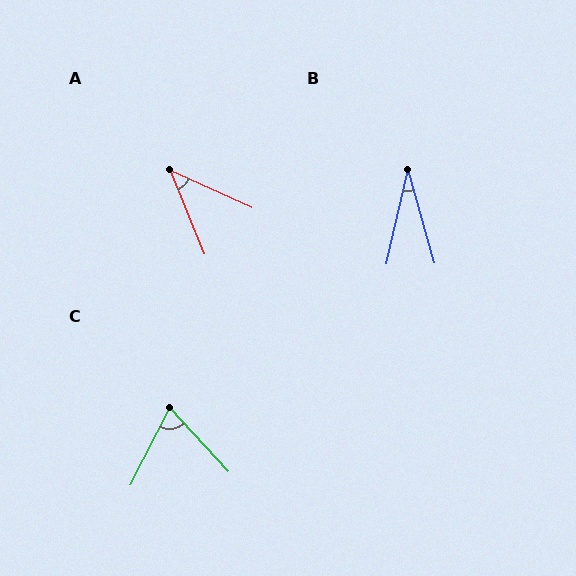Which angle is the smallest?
B, at approximately 28 degrees.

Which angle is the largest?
C, at approximately 69 degrees.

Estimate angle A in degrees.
Approximately 44 degrees.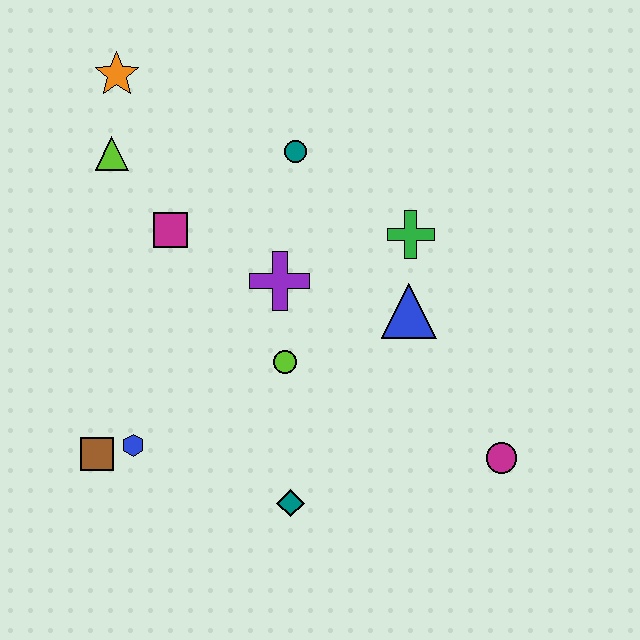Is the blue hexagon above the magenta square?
No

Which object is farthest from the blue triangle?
The orange star is farthest from the blue triangle.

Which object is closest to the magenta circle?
The blue triangle is closest to the magenta circle.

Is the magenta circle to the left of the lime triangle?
No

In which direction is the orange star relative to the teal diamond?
The orange star is above the teal diamond.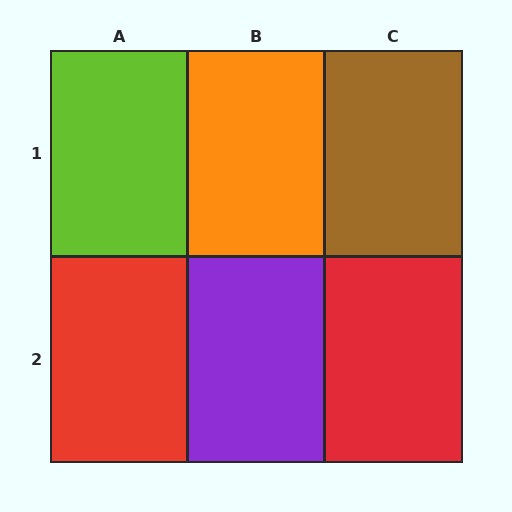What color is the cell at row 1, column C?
Brown.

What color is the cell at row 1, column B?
Orange.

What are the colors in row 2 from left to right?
Red, purple, red.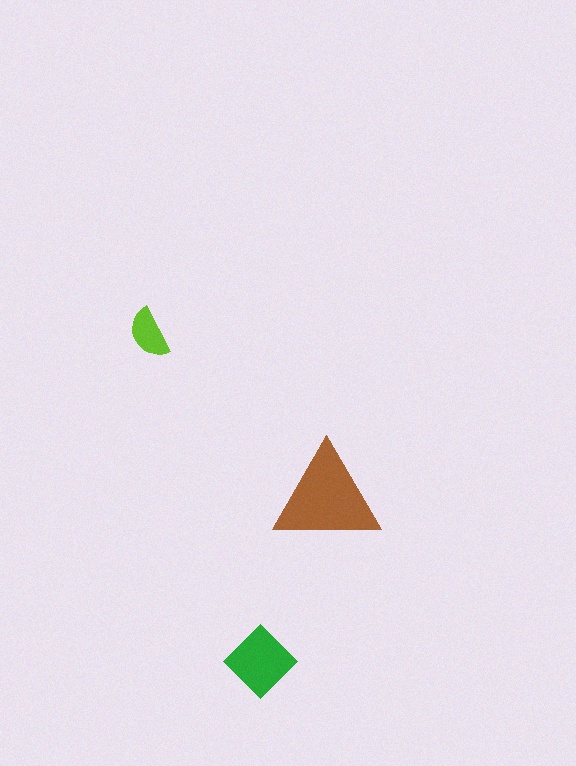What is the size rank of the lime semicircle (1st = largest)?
3rd.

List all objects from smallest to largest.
The lime semicircle, the green diamond, the brown triangle.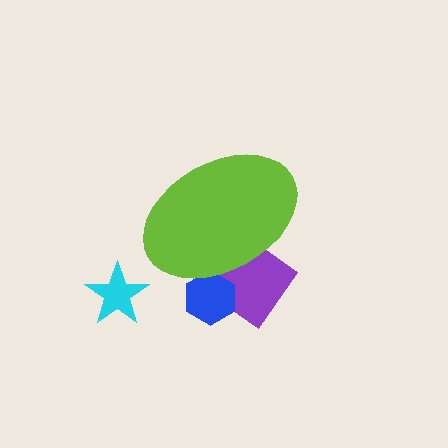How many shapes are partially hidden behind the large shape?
2 shapes are partially hidden.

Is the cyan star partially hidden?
No, the cyan star is fully visible.